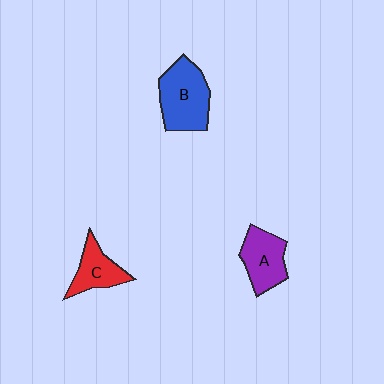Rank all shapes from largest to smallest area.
From largest to smallest: B (blue), A (purple), C (red).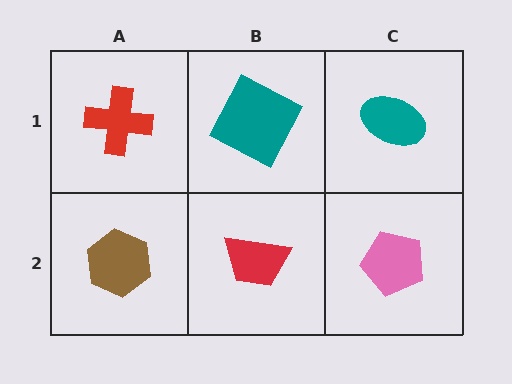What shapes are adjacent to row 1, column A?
A brown hexagon (row 2, column A), a teal square (row 1, column B).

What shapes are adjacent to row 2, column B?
A teal square (row 1, column B), a brown hexagon (row 2, column A), a pink pentagon (row 2, column C).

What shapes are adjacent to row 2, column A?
A red cross (row 1, column A), a red trapezoid (row 2, column B).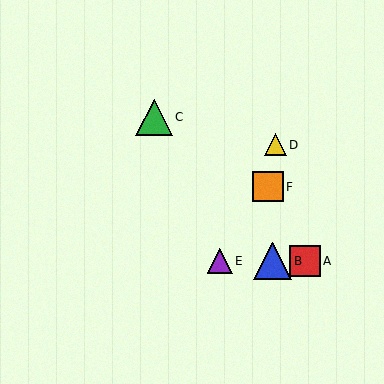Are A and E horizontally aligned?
Yes, both are at y≈261.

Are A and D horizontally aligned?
No, A is at y≈261 and D is at y≈145.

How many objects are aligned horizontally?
3 objects (A, B, E) are aligned horizontally.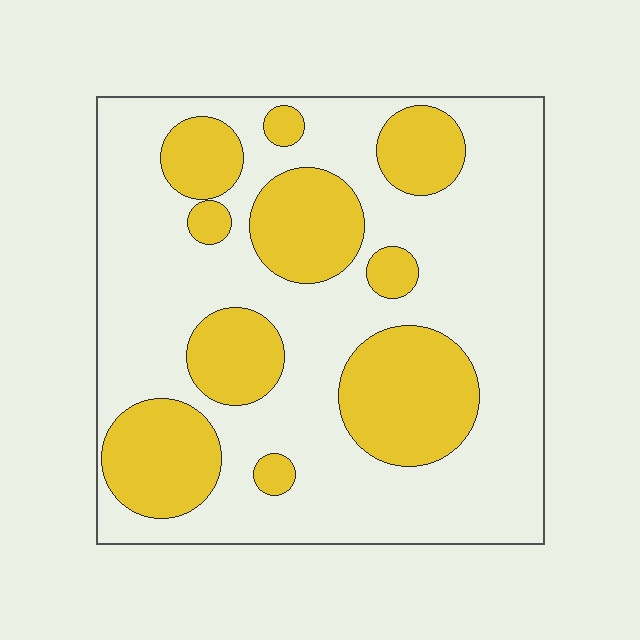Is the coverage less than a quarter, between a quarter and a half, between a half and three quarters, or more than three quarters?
Between a quarter and a half.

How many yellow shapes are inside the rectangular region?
10.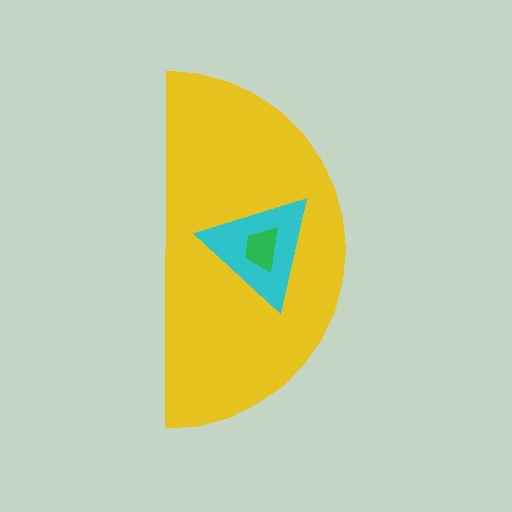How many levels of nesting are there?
3.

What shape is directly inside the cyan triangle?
The green trapezoid.